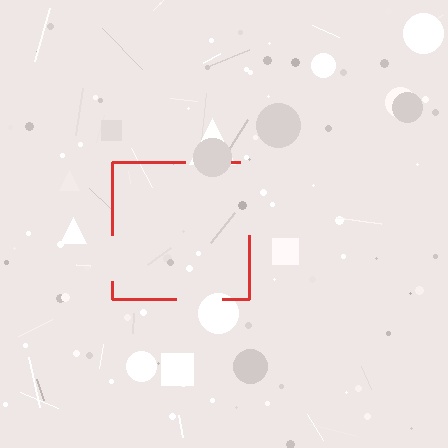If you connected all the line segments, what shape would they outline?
They would outline a square.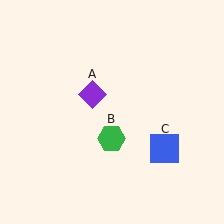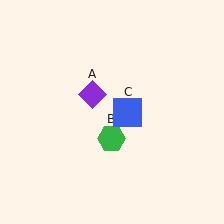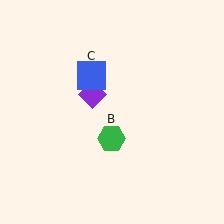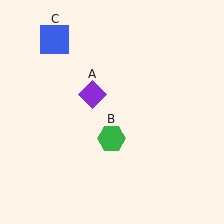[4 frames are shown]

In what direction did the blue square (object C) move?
The blue square (object C) moved up and to the left.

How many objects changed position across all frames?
1 object changed position: blue square (object C).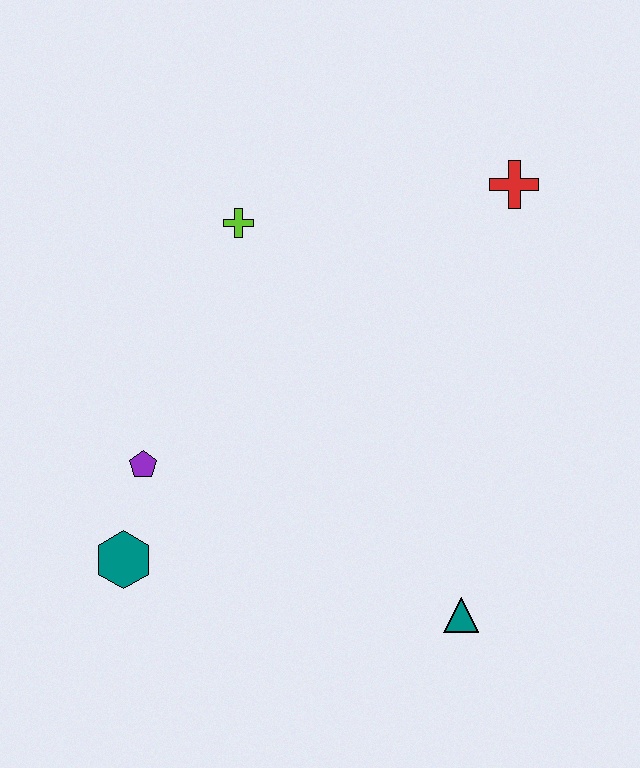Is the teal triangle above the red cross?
No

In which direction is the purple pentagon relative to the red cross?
The purple pentagon is to the left of the red cross.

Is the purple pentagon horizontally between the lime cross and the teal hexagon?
Yes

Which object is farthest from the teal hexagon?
The red cross is farthest from the teal hexagon.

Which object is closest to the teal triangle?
The teal hexagon is closest to the teal triangle.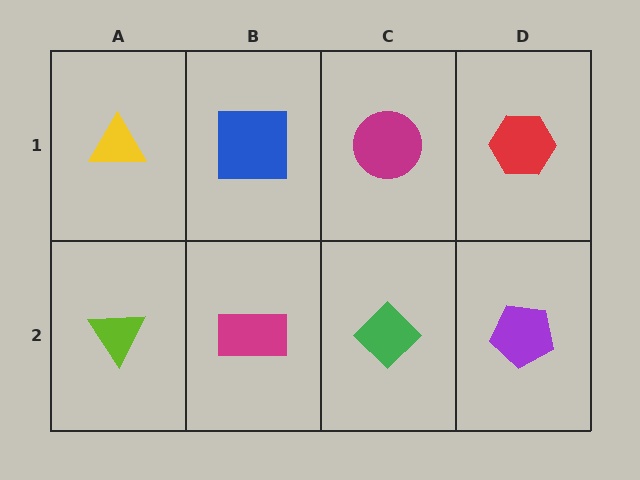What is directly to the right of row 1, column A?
A blue square.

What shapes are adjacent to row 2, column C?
A magenta circle (row 1, column C), a magenta rectangle (row 2, column B), a purple pentagon (row 2, column D).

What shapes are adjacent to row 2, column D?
A red hexagon (row 1, column D), a green diamond (row 2, column C).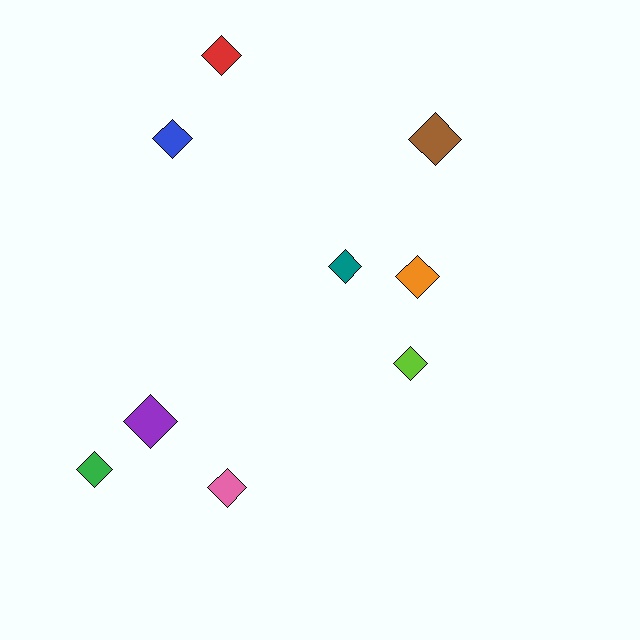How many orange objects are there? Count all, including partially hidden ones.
There is 1 orange object.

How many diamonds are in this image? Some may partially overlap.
There are 9 diamonds.